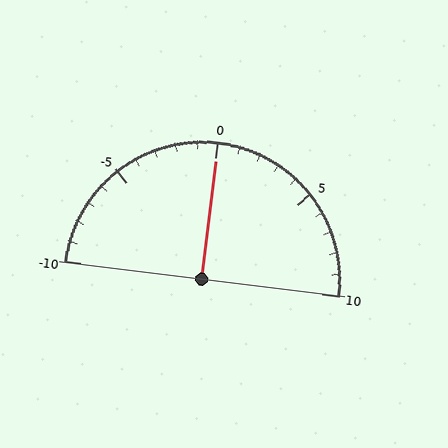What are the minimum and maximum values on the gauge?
The gauge ranges from -10 to 10.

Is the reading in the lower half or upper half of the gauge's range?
The reading is in the upper half of the range (-10 to 10).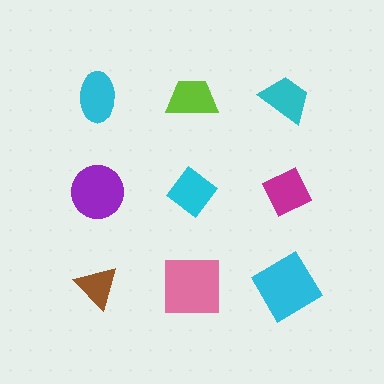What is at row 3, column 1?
A brown triangle.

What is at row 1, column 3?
A cyan trapezoid.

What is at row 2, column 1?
A purple circle.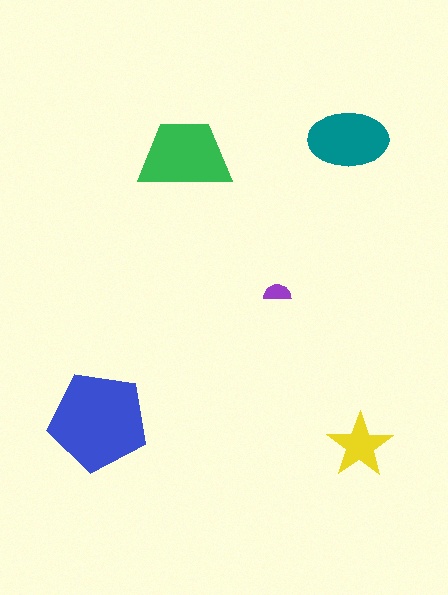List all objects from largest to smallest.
The blue pentagon, the green trapezoid, the teal ellipse, the yellow star, the purple semicircle.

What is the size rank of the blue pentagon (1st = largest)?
1st.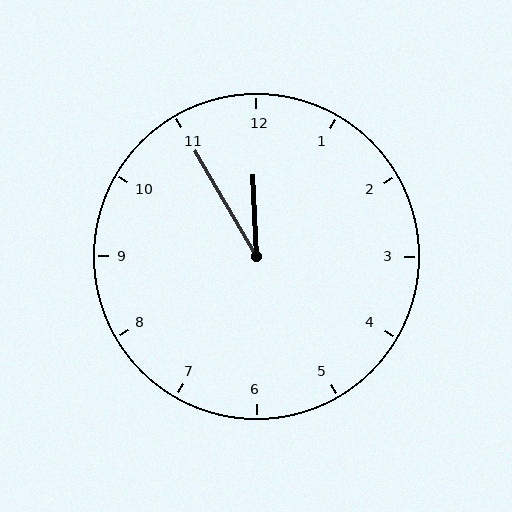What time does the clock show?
11:55.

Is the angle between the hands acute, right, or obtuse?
It is acute.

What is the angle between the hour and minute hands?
Approximately 28 degrees.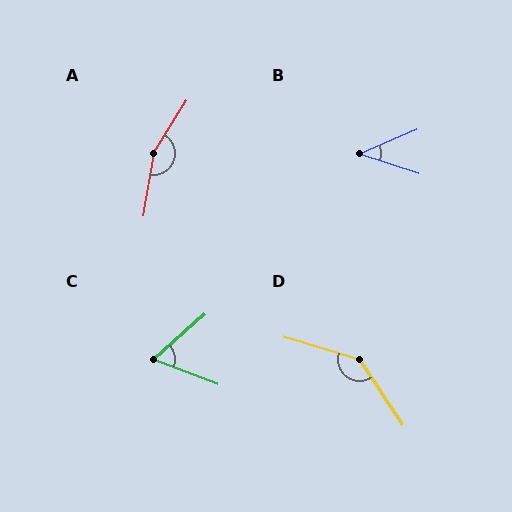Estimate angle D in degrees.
Approximately 141 degrees.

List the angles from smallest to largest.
B (41°), C (62°), D (141°), A (157°).